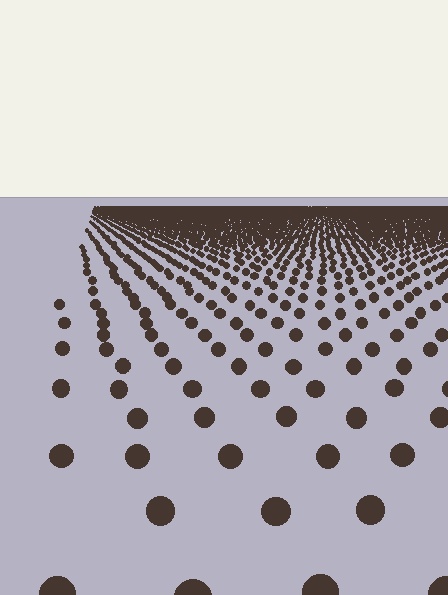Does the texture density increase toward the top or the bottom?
Density increases toward the top.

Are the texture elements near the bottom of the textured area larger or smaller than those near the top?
Larger. Near the bottom, elements are closer to the viewer and appear at a bigger on-screen size.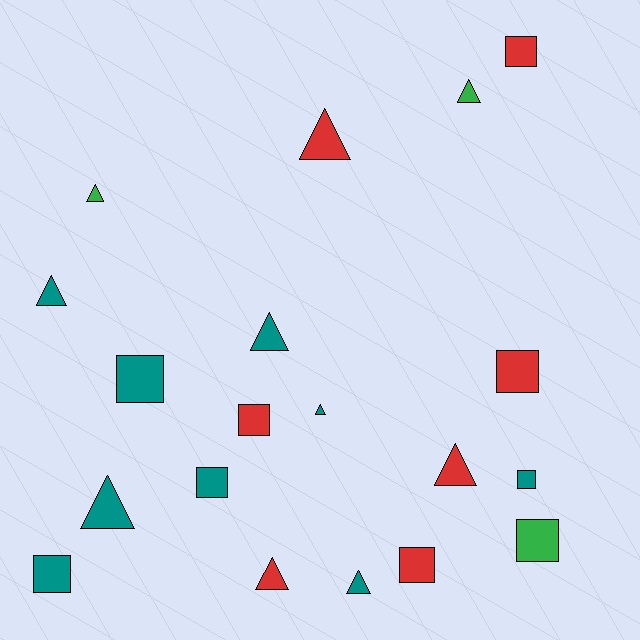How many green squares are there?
There is 1 green square.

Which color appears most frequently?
Teal, with 9 objects.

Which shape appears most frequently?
Triangle, with 10 objects.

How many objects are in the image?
There are 19 objects.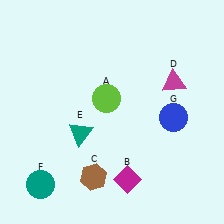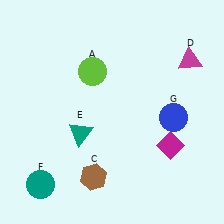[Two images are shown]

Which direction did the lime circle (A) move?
The lime circle (A) moved up.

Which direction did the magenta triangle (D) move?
The magenta triangle (D) moved up.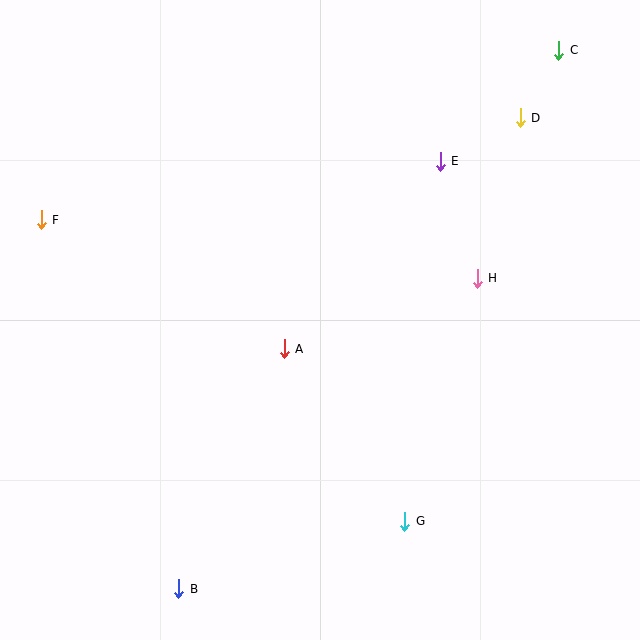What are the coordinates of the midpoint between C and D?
The midpoint between C and D is at (539, 84).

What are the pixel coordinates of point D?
Point D is at (520, 118).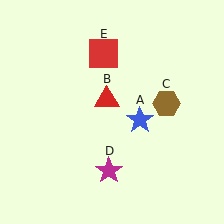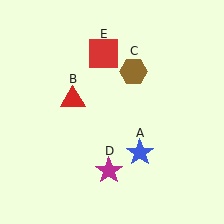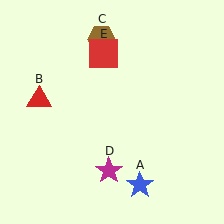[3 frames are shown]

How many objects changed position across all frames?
3 objects changed position: blue star (object A), red triangle (object B), brown hexagon (object C).